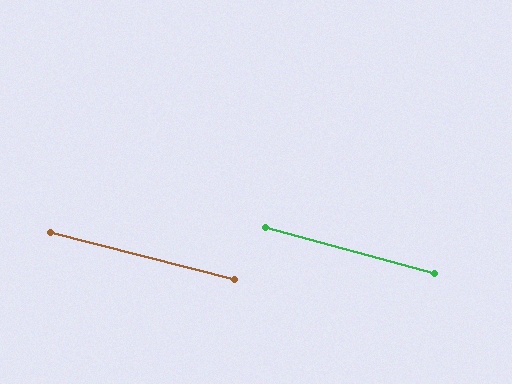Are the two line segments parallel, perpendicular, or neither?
Parallel — their directions differ by only 0.9°.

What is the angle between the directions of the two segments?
Approximately 1 degree.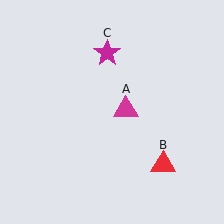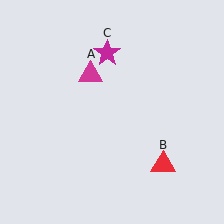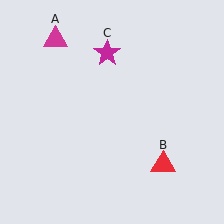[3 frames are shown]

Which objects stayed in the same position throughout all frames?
Red triangle (object B) and magenta star (object C) remained stationary.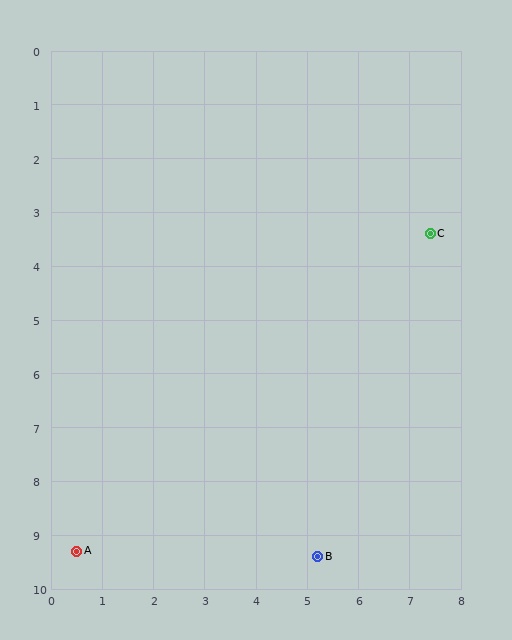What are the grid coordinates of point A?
Point A is at approximately (0.5, 9.3).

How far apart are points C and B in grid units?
Points C and B are about 6.4 grid units apart.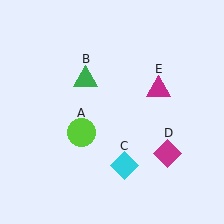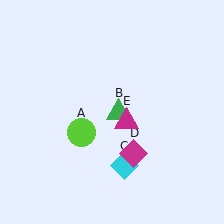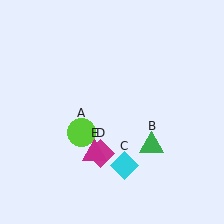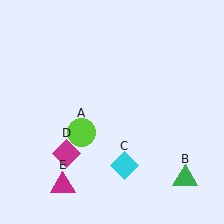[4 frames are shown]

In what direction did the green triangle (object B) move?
The green triangle (object B) moved down and to the right.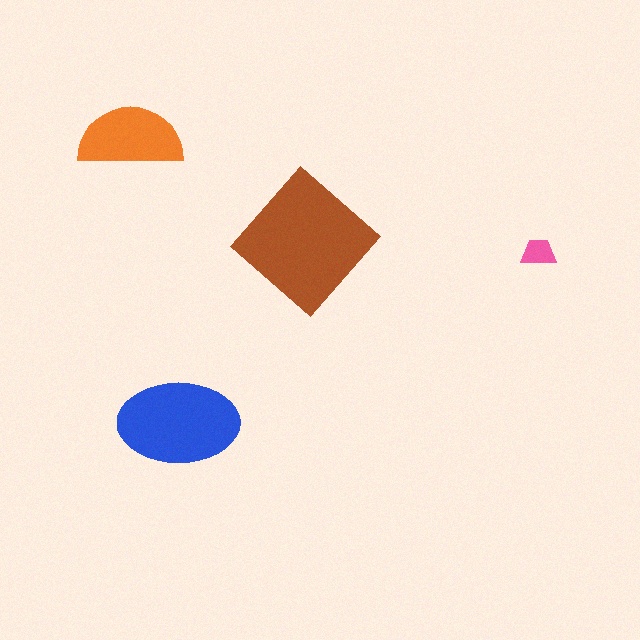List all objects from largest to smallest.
The brown diamond, the blue ellipse, the orange semicircle, the pink trapezoid.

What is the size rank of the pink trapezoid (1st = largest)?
4th.